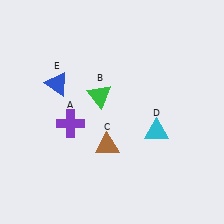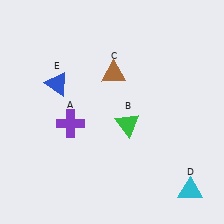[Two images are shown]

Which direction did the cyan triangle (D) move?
The cyan triangle (D) moved down.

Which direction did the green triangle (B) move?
The green triangle (B) moved down.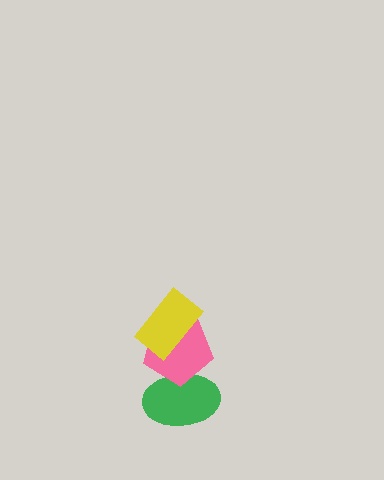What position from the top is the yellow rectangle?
The yellow rectangle is 1st from the top.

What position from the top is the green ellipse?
The green ellipse is 3rd from the top.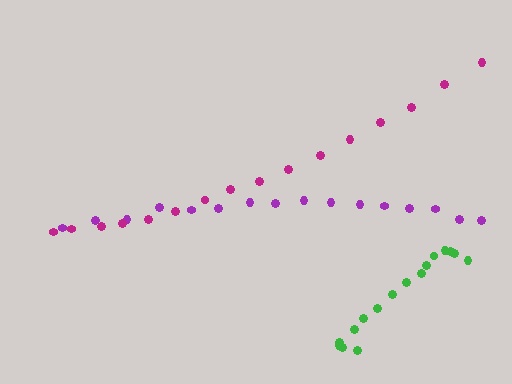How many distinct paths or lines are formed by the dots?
There are 3 distinct paths.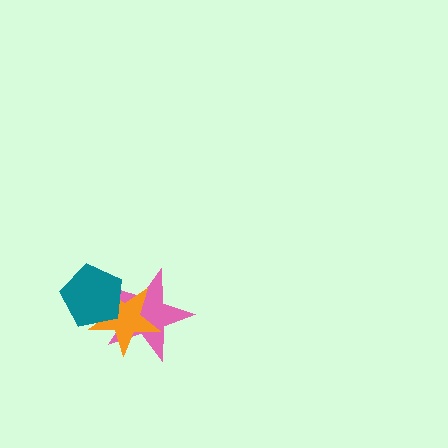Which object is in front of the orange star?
The teal pentagon is in front of the orange star.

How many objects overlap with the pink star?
2 objects overlap with the pink star.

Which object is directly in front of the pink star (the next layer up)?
The orange star is directly in front of the pink star.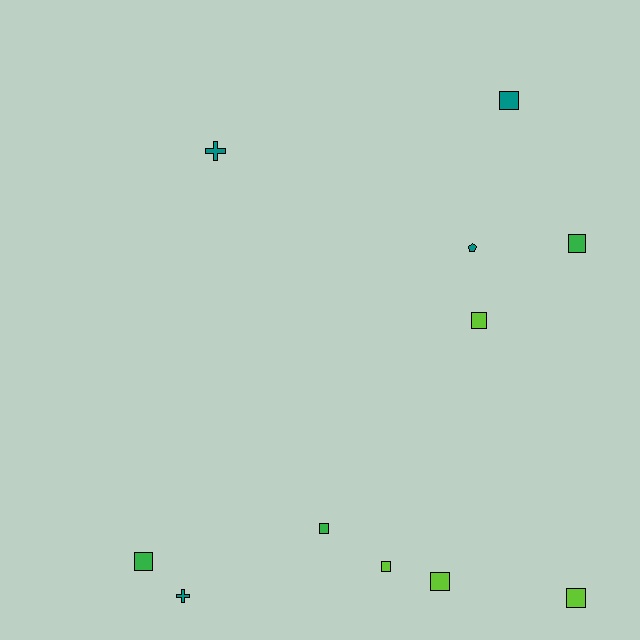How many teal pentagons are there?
There is 1 teal pentagon.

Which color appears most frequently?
Lime, with 4 objects.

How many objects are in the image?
There are 11 objects.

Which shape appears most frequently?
Square, with 8 objects.